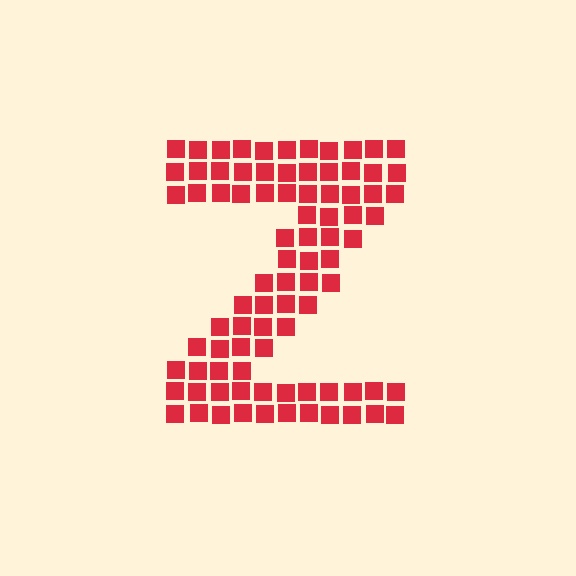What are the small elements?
The small elements are squares.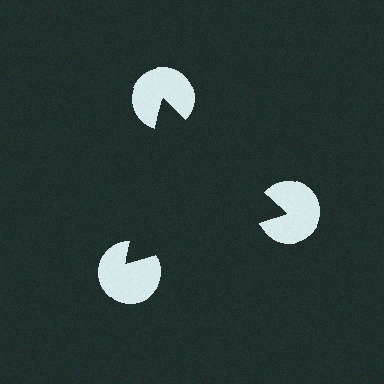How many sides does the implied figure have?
3 sides.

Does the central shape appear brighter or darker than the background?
It typically appears slightly darker than the background, even though no actual brightness change is drawn.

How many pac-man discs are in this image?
There are 3 — one at each vertex of the illusory triangle.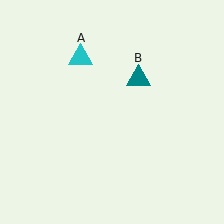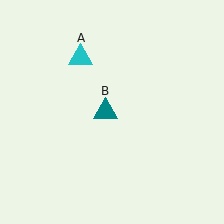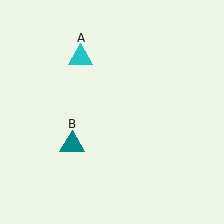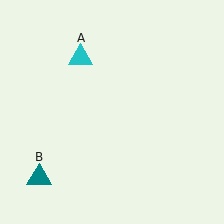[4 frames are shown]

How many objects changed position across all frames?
1 object changed position: teal triangle (object B).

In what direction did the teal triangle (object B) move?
The teal triangle (object B) moved down and to the left.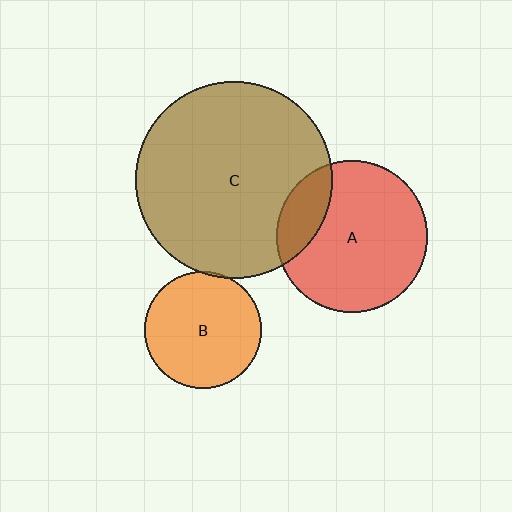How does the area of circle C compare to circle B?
Approximately 2.8 times.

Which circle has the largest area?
Circle C (brown).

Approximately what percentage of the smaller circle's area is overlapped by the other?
Approximately 20%.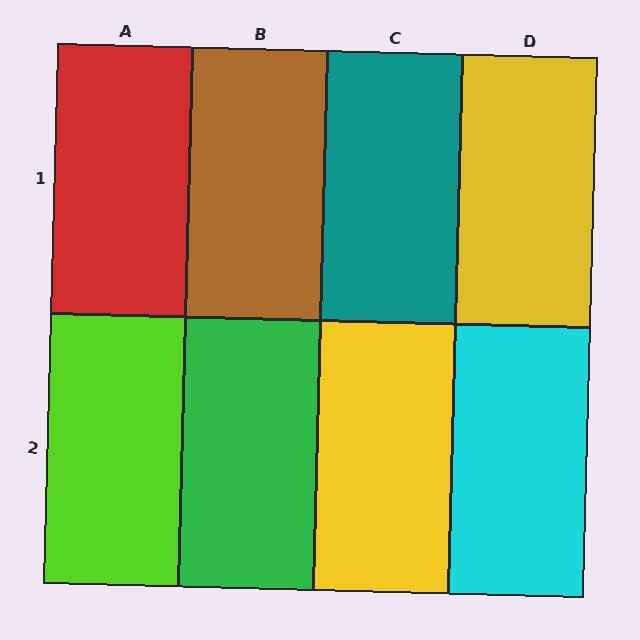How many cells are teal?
1 cell is teal.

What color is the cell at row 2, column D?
Cyan.